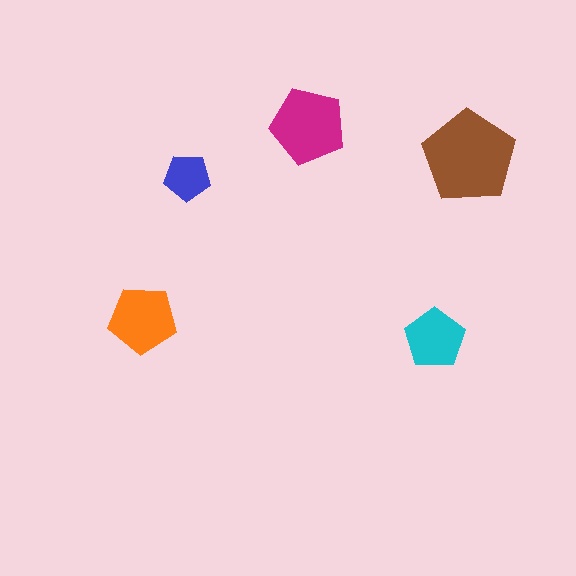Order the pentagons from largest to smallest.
the brown one, the magenta one, the orange one, the cyan one, the blue one.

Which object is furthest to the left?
The orange pentagon is leftmost.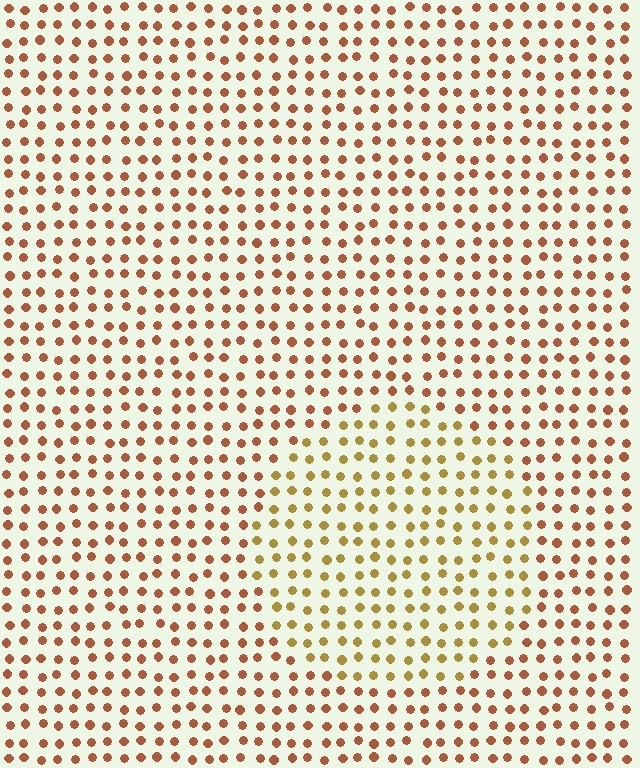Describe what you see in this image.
The image is filled with small brown elements in a uniform arrangement. A circle-shaped region is visible where the elements are tinted to a slightly different hue, forming a subtle color boundary.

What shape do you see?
I see a circle.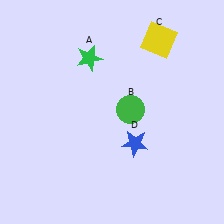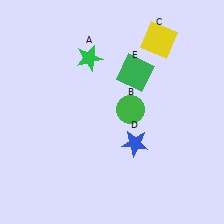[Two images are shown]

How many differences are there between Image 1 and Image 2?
There is 1 difference between the two images.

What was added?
A green square (E) was added in Image 2.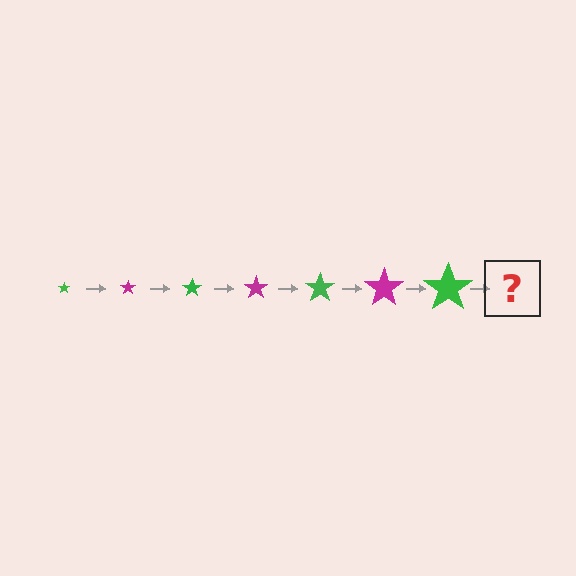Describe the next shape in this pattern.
It should be a magenta star, larger than the previous one.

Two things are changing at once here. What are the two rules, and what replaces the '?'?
The two rules are that the star grows larger each step and the color cycles through green and magenta. The '?' should be a magenta star, larger than the previous one.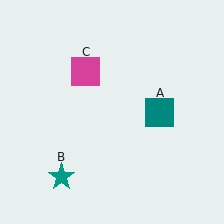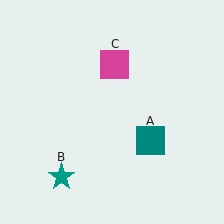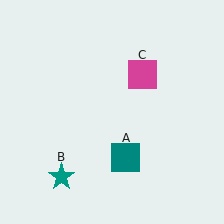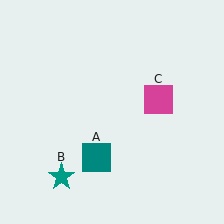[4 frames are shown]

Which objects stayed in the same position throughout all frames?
Teal star (object B) remained stationary.